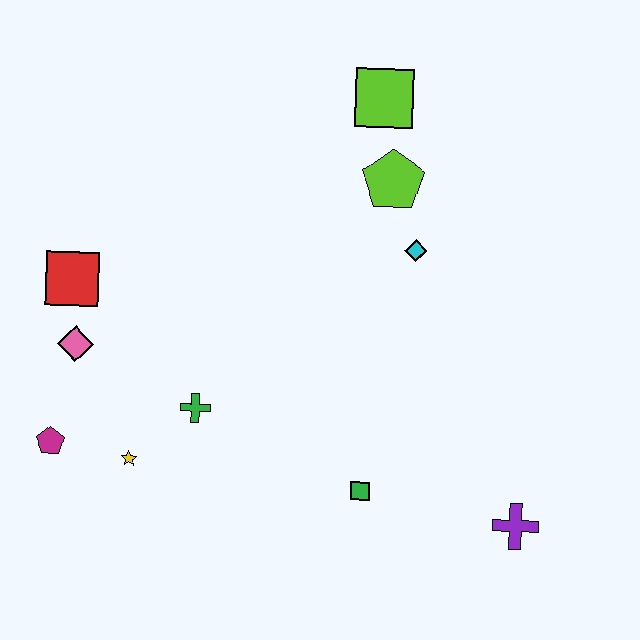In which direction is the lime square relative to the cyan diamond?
The lime square is above the cyan diamond.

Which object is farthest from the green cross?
The lime square is farthest from the green cross.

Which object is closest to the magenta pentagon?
The yellow star is closest to the magenta pentagon.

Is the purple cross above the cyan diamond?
No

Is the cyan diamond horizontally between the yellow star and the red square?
No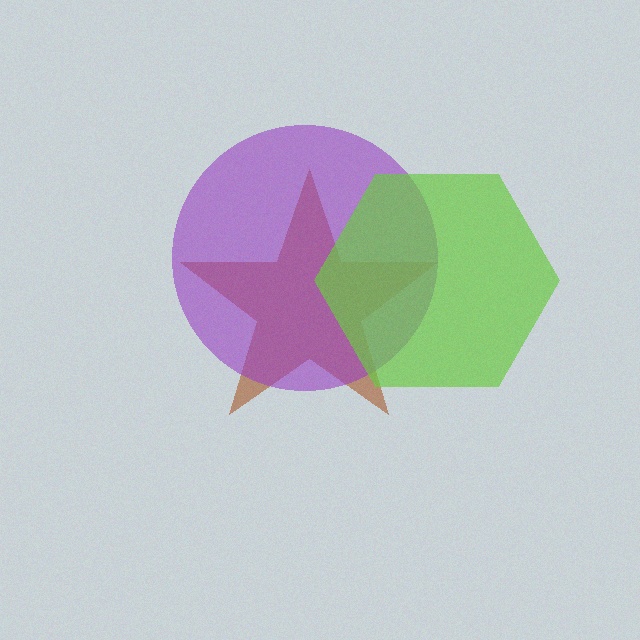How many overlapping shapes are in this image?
There are 3 overlapping shapes in the image.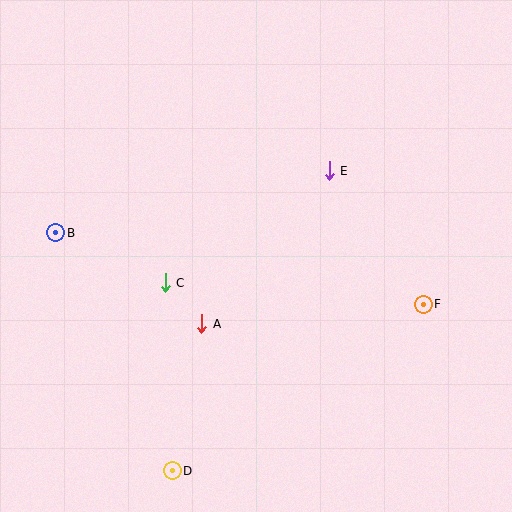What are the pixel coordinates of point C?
Point C is at (165, 283).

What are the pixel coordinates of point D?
Point D is at (172, 471).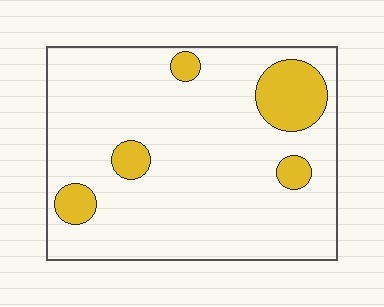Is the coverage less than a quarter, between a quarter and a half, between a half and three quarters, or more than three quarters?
Less than a quarter.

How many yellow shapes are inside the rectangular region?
5.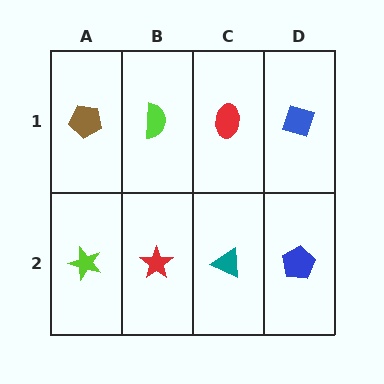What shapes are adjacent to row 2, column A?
A brown pentagon (row 1, column A), a red star (row 2, column B).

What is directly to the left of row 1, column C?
A lime semicircle.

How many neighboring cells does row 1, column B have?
3.